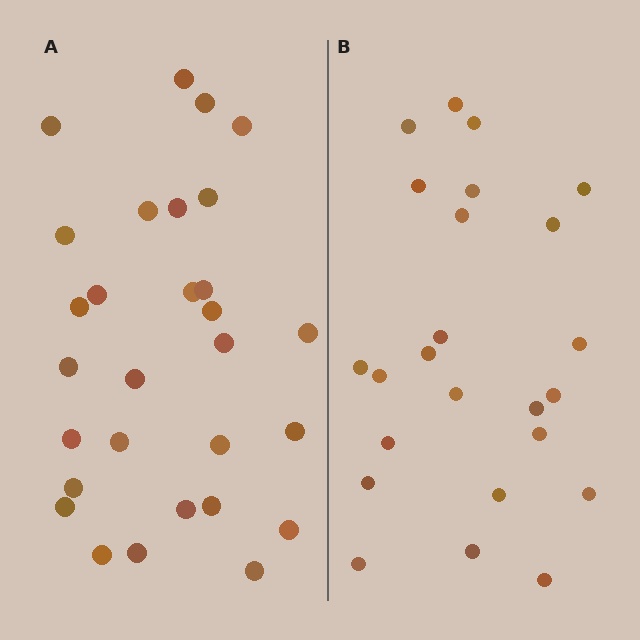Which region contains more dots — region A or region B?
Region A (the left region) has more dots.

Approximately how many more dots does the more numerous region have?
Region A has about 5 more dots than region B.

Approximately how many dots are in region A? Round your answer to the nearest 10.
About 30 dots. (The exact count is 29, which rounds to 30.)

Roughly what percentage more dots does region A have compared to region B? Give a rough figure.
About 20% more.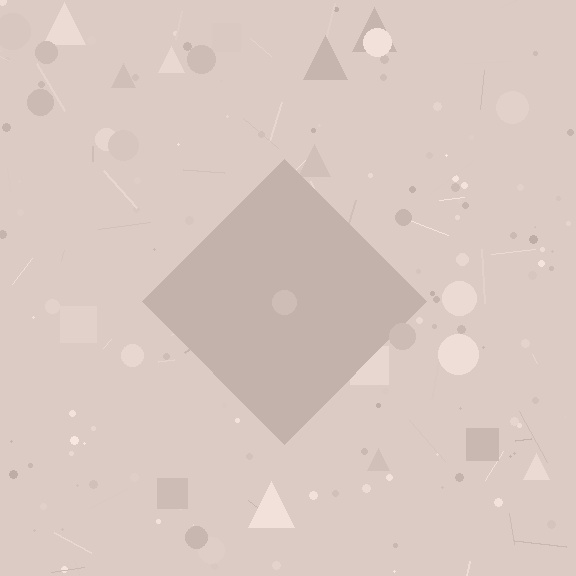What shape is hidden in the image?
A diamond is hidden in the image.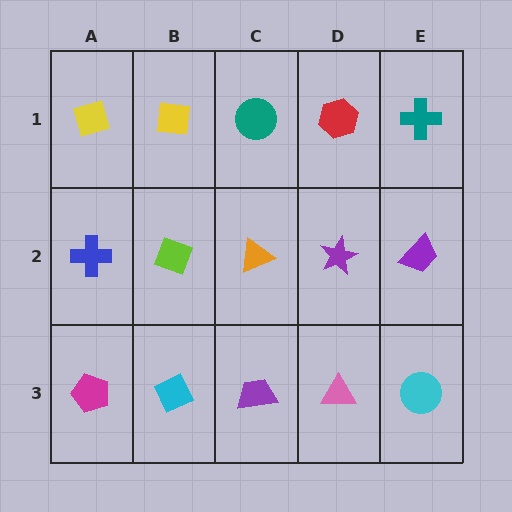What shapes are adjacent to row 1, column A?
A blue cross (row 2, column A), a yellow square (row 1, column B).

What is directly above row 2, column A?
A yellow diamond.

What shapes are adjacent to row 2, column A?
A yellow diamond (row 1, column A), a magenta pentagon (row 3, column A), a lime diamond (row 2, column B).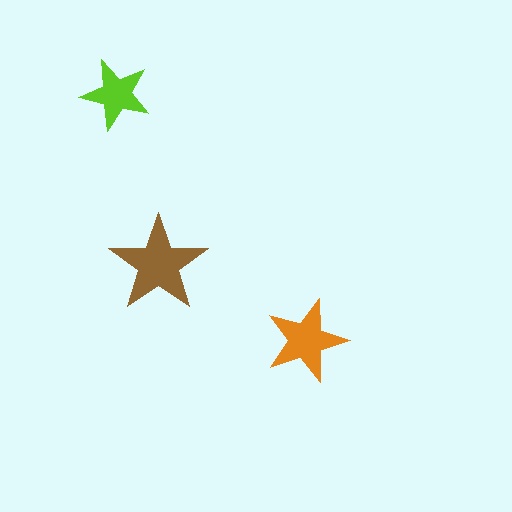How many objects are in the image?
There are 3 objects in the image.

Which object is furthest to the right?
The orange star is rightmost.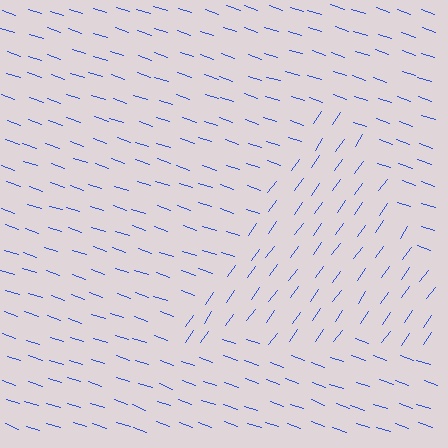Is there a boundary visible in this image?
Yes, there is a texture boundary formed by a change in line orientation.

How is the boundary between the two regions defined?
The boundary is defined purely by a change in line orientation (approximately 73 degrees difference). All lines are the same color and thickness.